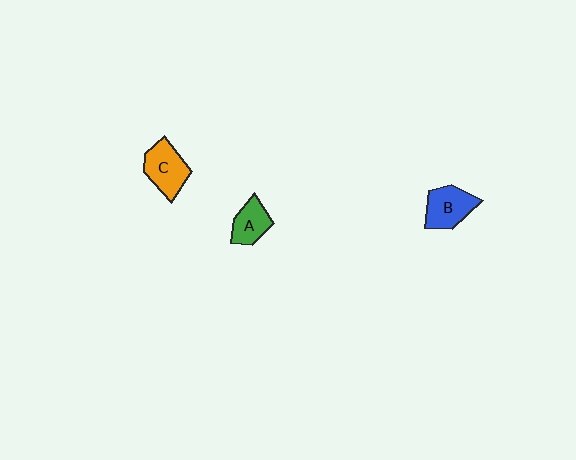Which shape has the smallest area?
Shape A (green).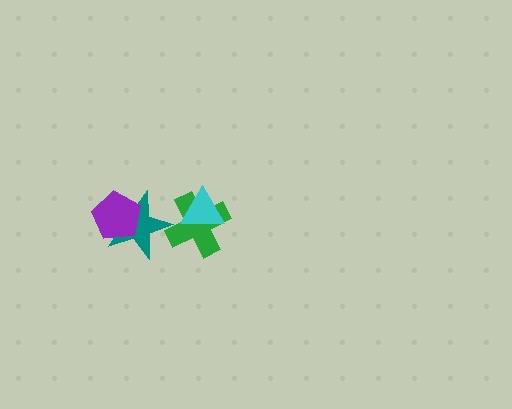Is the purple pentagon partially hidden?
No, no other shape covers it.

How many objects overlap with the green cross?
2 objects overlap with the green cross.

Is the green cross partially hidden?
Yes, it is partially covered by another shape.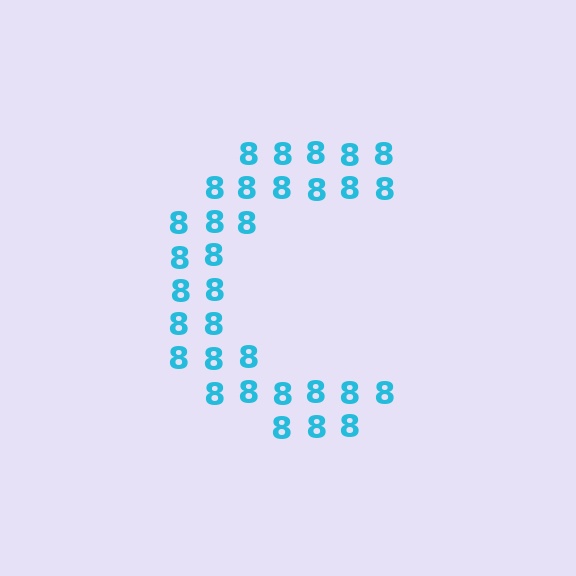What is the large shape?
The large shape is the letter C.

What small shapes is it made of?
It is made of small digit 8's.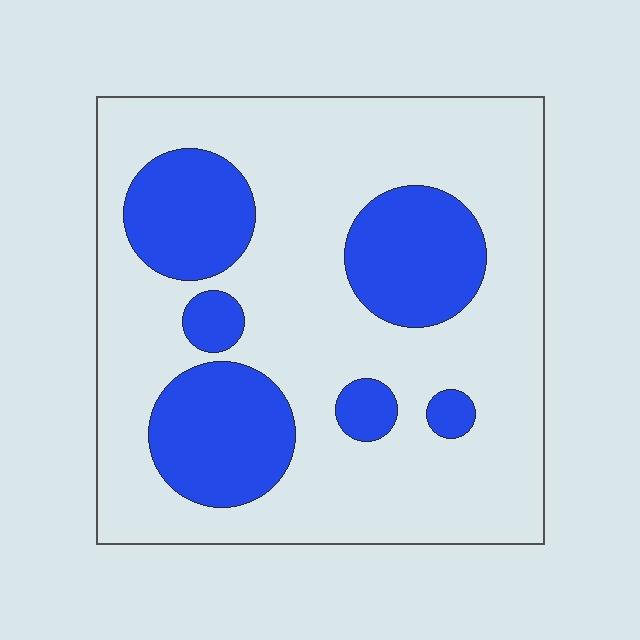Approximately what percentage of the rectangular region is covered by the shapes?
Approximately 25%.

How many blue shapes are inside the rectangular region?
6.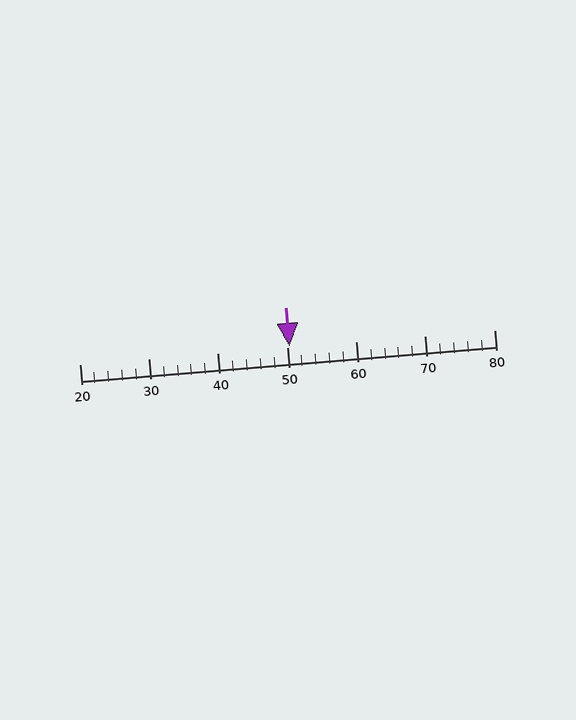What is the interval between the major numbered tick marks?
The major tick marks are spaced 10 units apart.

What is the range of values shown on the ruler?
The ruler shows values from 20 to 80.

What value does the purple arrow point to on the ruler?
The purple arrow points to approximately 50.